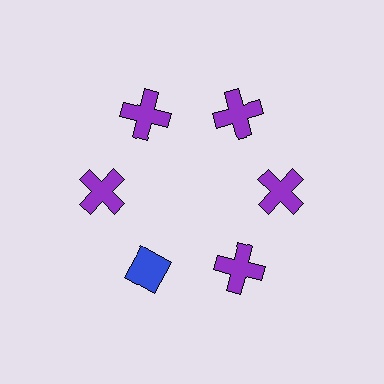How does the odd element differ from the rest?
It differs in both color (blue instead of purple) and shape (diamond instead of cross).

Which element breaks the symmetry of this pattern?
The blue diamond at roughly the 7 o'clock position breaks the symmetry. All other shapes are purple crosses.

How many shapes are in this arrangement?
There are 6 shapes arranged in a ring pattern.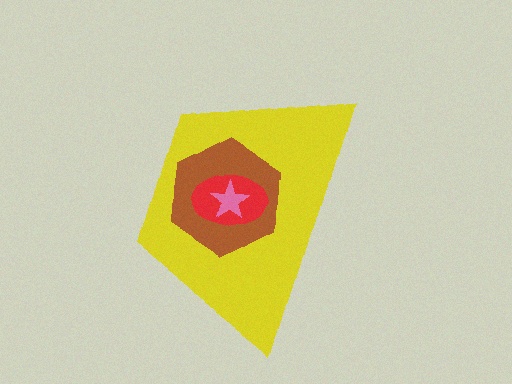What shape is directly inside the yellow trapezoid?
The brown hexagon.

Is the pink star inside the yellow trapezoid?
Yes.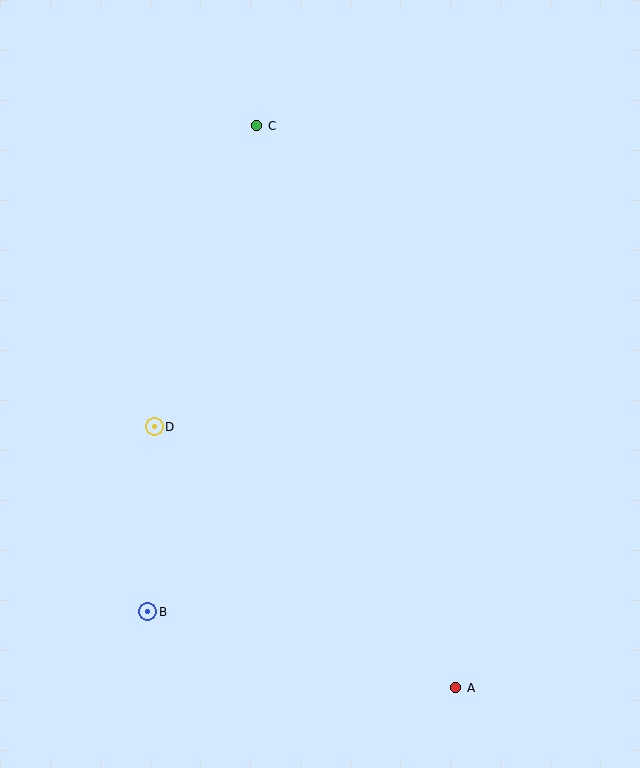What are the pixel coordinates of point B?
Point B is at (148, 612).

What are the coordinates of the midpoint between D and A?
The midpoint between D and A is at (305, 557).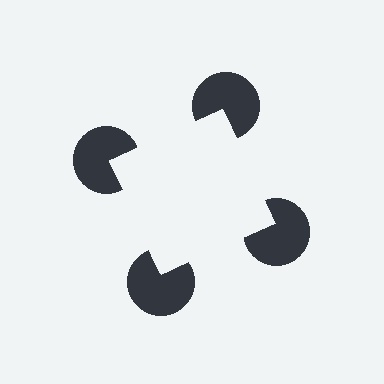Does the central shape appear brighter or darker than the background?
It typically appears slightly brighter than the background, even though no actual brightness change is drawn.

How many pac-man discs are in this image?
There are 4 — one at each vertex of the illusory square.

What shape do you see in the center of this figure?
An illusory square — its edges are inferred from the aligned wedge cuts in the pac-man discs, not physically drawn.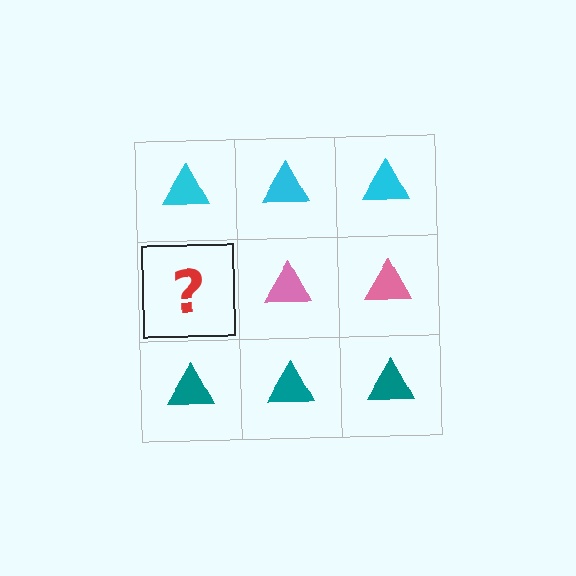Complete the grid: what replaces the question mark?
The question mark should be replaced with a pink triangle.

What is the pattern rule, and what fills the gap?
The rule is that each row has a consistent color. The gap should be filled with a pink triangle.